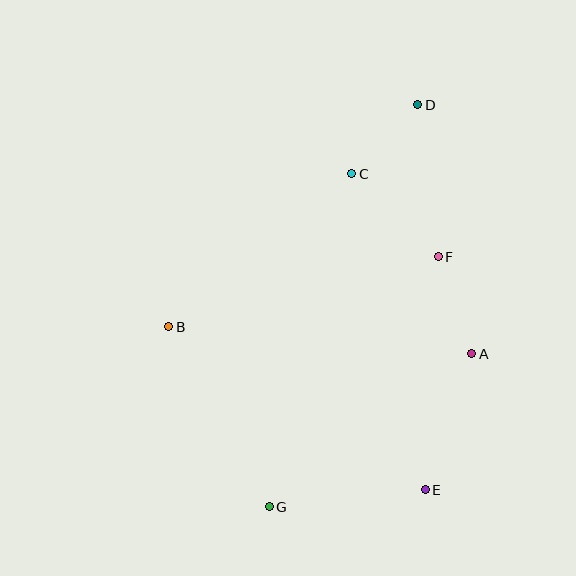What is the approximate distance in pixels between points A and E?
The distance between A and E is approximately 144 pixels.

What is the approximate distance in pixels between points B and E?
The distance between B and E is approximately 304 pixels.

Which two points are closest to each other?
Points C and D are closest to each other.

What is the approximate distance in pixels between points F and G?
The distance between F and G is approximately 302 pixels.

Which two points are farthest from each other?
Points D and G are farthest from each other.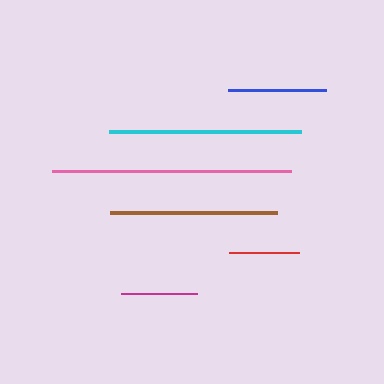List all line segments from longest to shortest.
From longest to shortest: pink, cyan, brown, blue, magenta, red.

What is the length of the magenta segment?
The magenta segment is approximately 76 pixels long.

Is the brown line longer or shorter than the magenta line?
The brown line is longer than the magenta line.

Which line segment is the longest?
The pink line is the longest at approximately 239 pixels.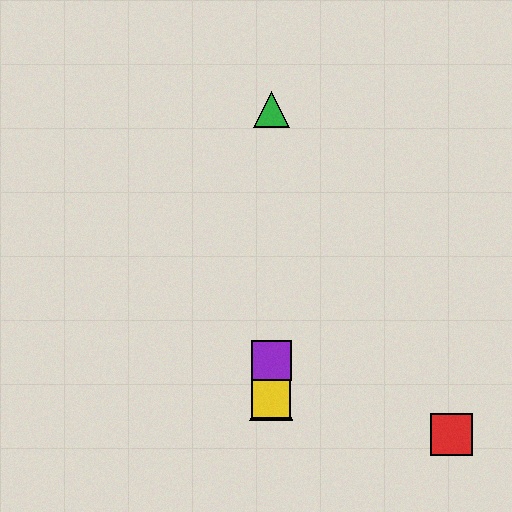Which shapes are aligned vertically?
The blue triangle, the green triangle, the yellow square, the purple square are aligned vertically.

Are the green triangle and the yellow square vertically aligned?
Yes, both are at x≈271.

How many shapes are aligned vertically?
4 shapes (the blue triangle, the green triangle, the yellow square, the purple square) are aligned vertically.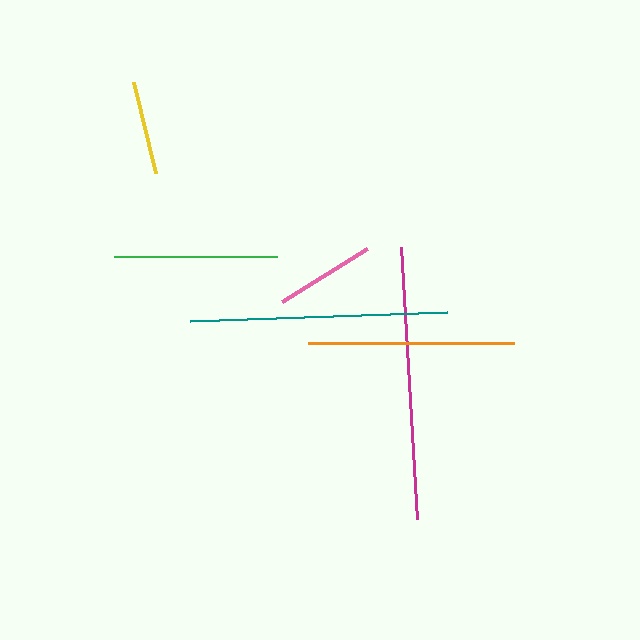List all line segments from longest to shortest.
From longest to shortest: magenta, teal, orange, green, pink, yellow.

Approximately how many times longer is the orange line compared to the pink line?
The orange line is approximately 2.1 times the length of the pink line.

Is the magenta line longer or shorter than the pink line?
The magenta line is longer than the pink line.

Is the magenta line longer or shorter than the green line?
The magenta line is longer than the green line.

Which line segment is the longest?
The magenta line is the longest at approximately 273 pixels.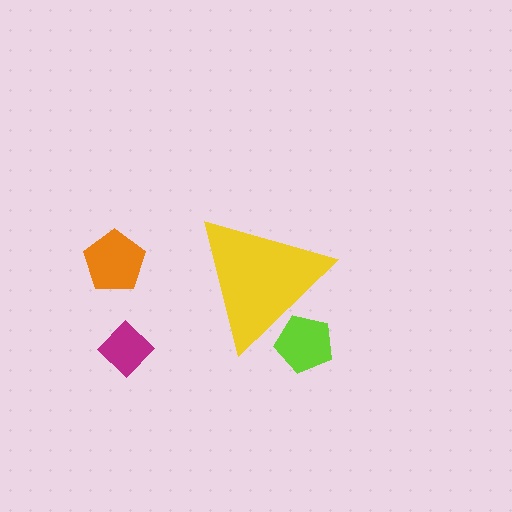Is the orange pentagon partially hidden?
No, the orange pentagon is fully visible.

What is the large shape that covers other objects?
A yellow triangle.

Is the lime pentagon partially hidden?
Yes, the lime pentagon is partially hidden behind the yellow triangle.